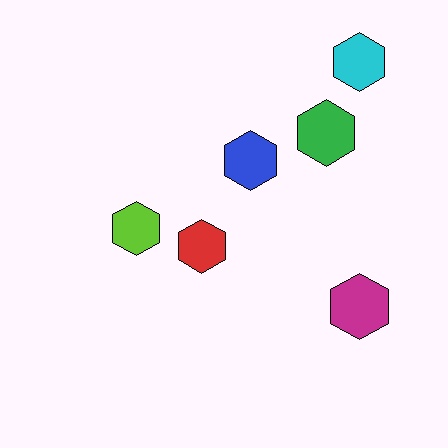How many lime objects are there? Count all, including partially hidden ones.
There is 1 lime object.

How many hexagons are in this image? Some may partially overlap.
There are 6 hexagons.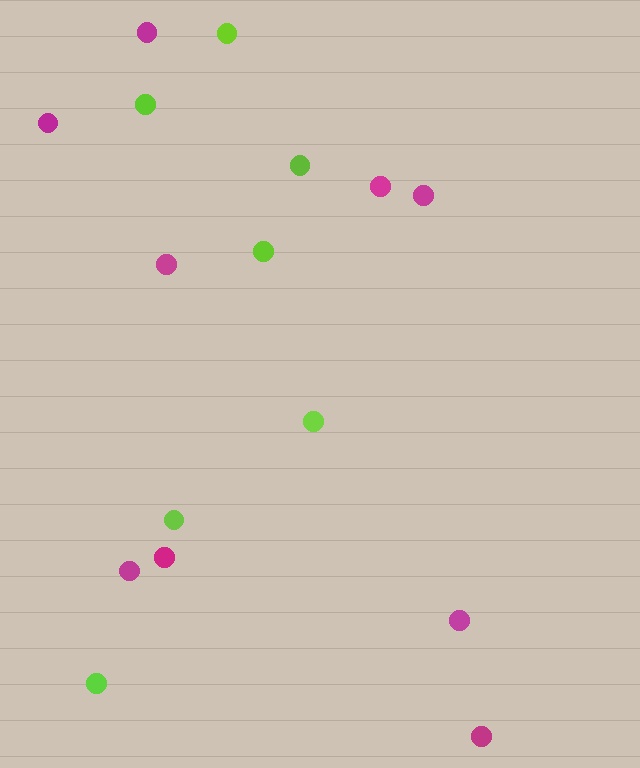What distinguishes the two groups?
There are 2 groups: one group of magenta circles (9) and one group of lime circles (7).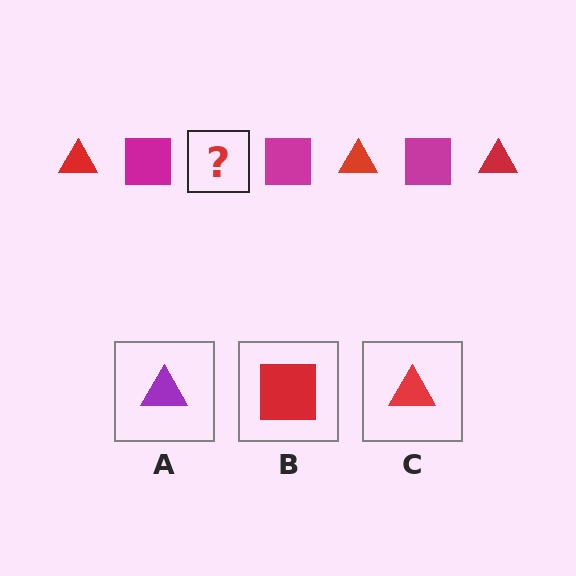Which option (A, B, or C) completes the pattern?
C.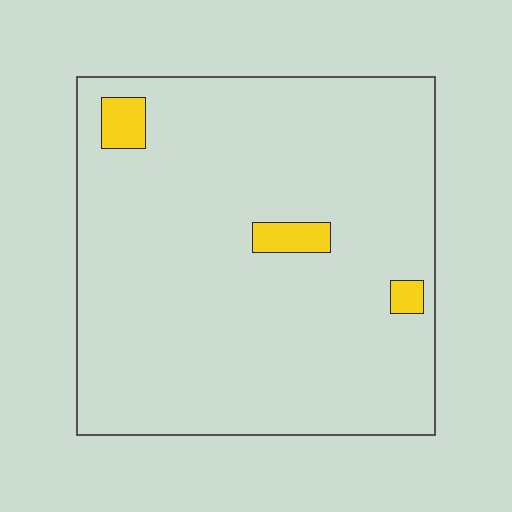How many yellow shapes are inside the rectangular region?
3.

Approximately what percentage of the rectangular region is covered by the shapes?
Approximately 5%.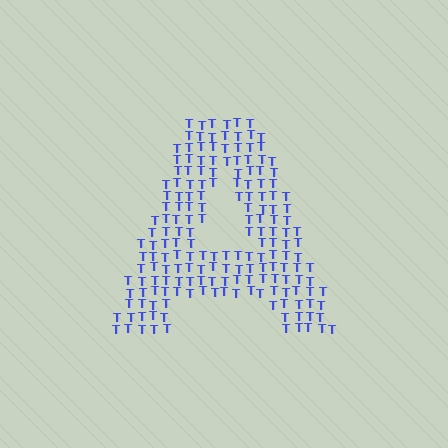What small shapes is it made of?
It is made of small letter T's.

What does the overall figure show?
The overall figure shows the letter A.